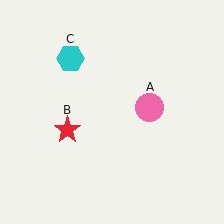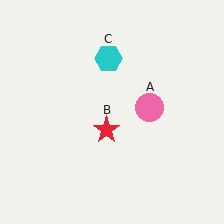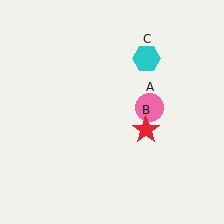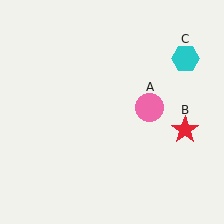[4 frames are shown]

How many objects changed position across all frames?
2 objects changed position: red star (object B), cyan hexagon (object C).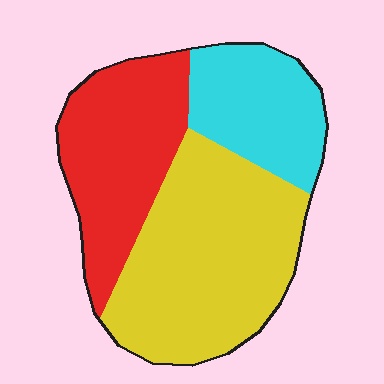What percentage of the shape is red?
Red covers 31% of the shape.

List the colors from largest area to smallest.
From largest to smallest: yellow, red, cyan.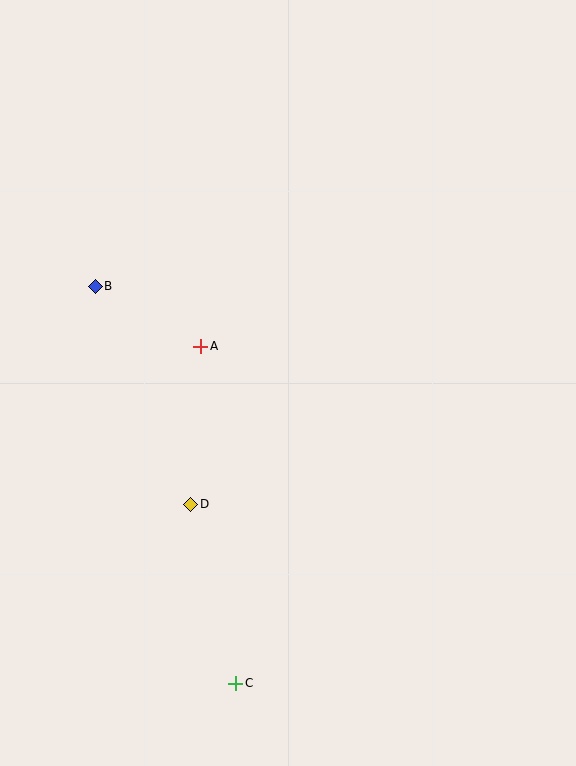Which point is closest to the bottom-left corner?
Point C is closest to the bottom-left corner.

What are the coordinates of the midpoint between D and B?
The midpoint between D and B is at (143, 395).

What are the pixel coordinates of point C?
Point C is at (236, 683).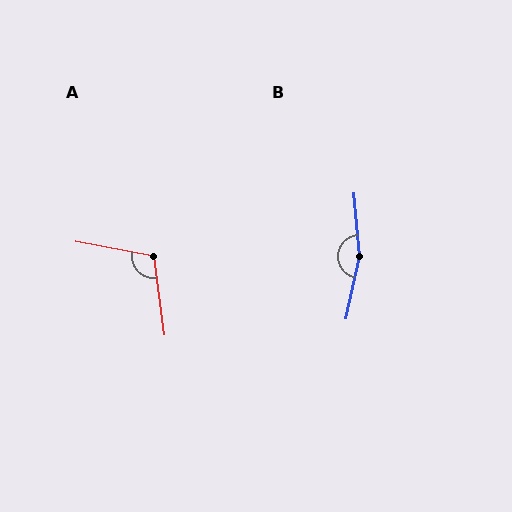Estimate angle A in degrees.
Approximately 108 degrees.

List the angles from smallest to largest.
A (108°), B (162°).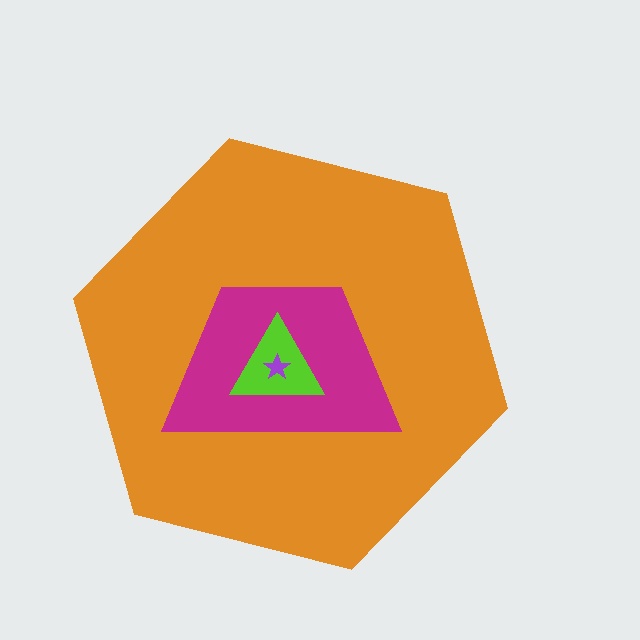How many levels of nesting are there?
4.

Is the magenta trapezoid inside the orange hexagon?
Yes.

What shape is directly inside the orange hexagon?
The magenta trapezoid.